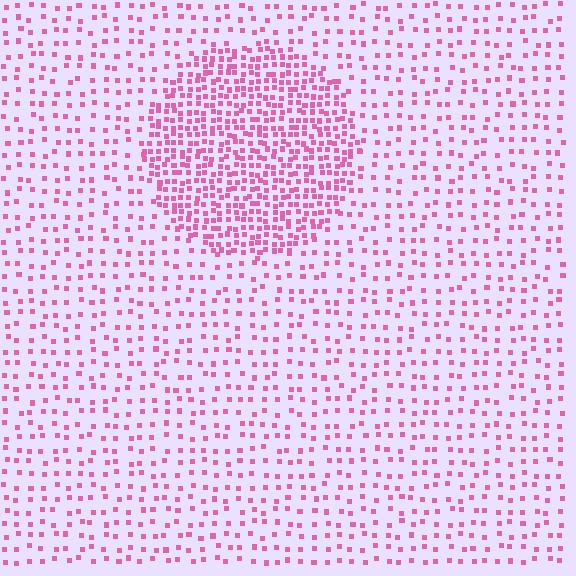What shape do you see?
I see a circle.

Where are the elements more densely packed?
The elements are more densely packed inside the circle boundary.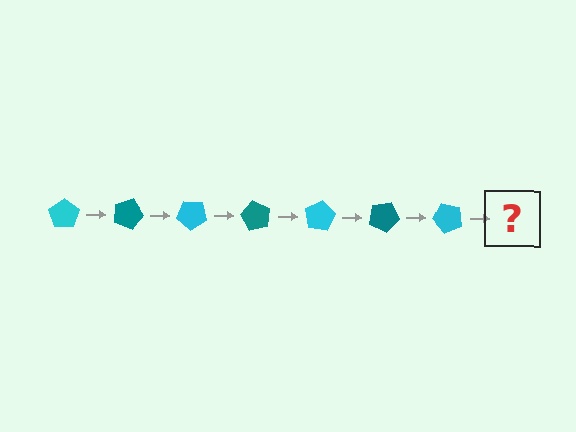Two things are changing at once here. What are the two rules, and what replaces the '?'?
The two rules are that it rotates 20 degrees each step and the color cycles through cyan and teal. The '?' should be a teal pentagon, rotated 140 degrees from the start.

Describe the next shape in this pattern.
It should be a teal pentagon, rotated 140 degrees from the start.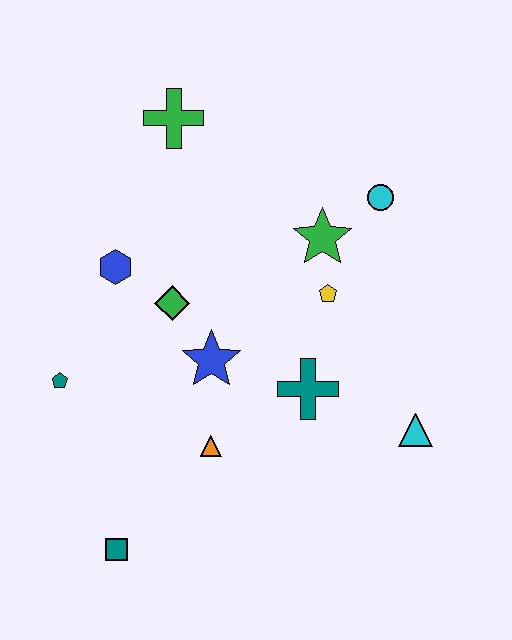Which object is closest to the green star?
The yellow pentagon is closest to the green star.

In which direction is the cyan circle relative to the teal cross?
The cyan circle is above the teal cross.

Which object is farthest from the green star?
The teal square is farthest from the green star.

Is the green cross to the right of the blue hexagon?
Yes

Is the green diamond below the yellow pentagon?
Yes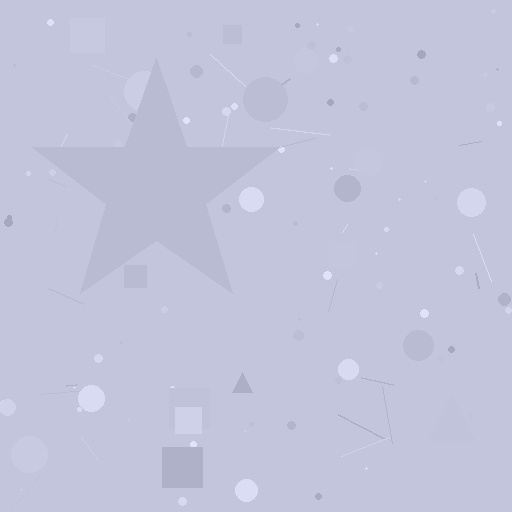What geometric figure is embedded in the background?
A star is embedded in the background.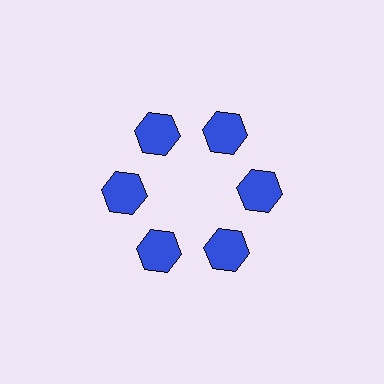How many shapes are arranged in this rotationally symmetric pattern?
There are 6 shapes, arranged in 6 groups of 1.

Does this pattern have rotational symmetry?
Yes, this pattern has 6-fold rotational symmetry. It looks the same after rotating 60 degrees around the center.